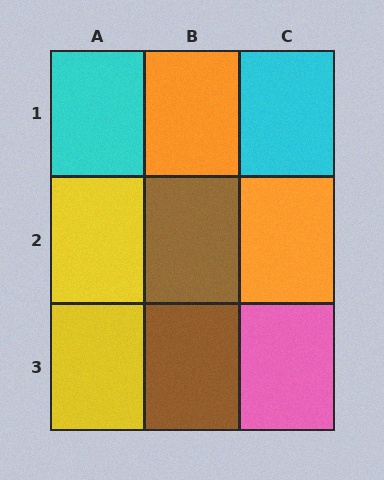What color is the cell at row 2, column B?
Brown.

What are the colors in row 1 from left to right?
Cyan, orange, cyan.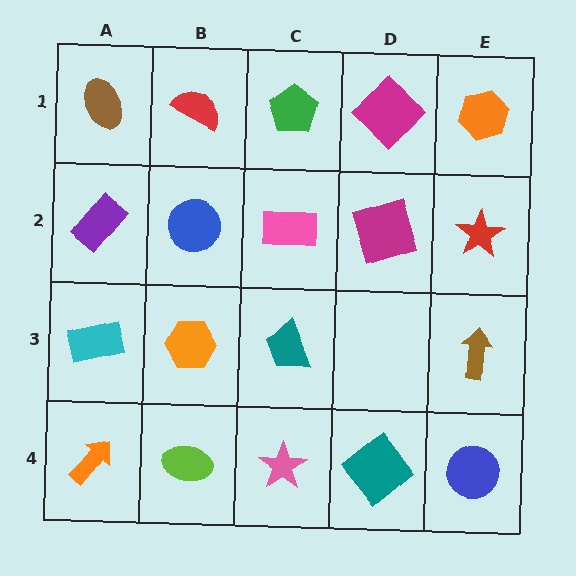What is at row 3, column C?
A teal trapezoid.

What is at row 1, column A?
A brown ellipse.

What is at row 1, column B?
A red semicircle.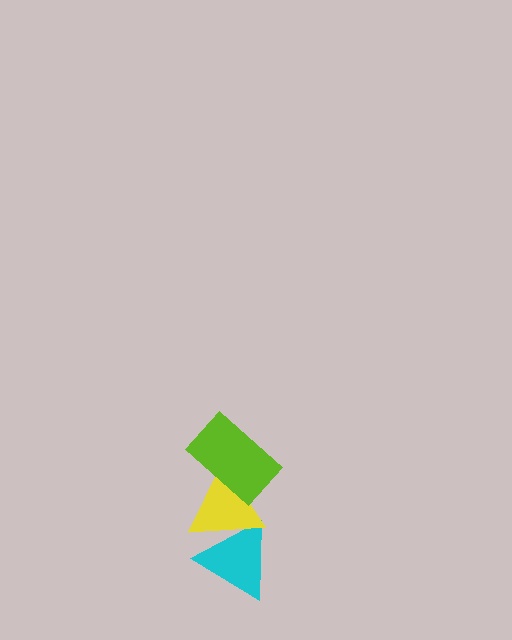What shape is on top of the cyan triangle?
The yellow triangle is on top of the cyan triangle.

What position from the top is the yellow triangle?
The yellow triangle is 2nd from the top.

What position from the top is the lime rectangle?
The lime rectangle is 1st from the top.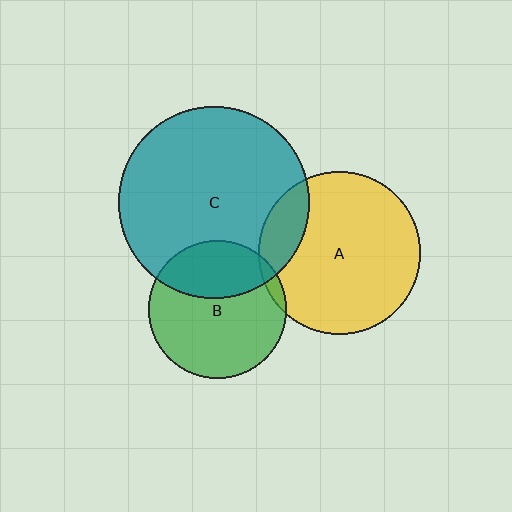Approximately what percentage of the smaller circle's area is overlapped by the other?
Approximately 5%.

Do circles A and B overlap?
Yes.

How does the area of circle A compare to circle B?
Approximately 1.4 times.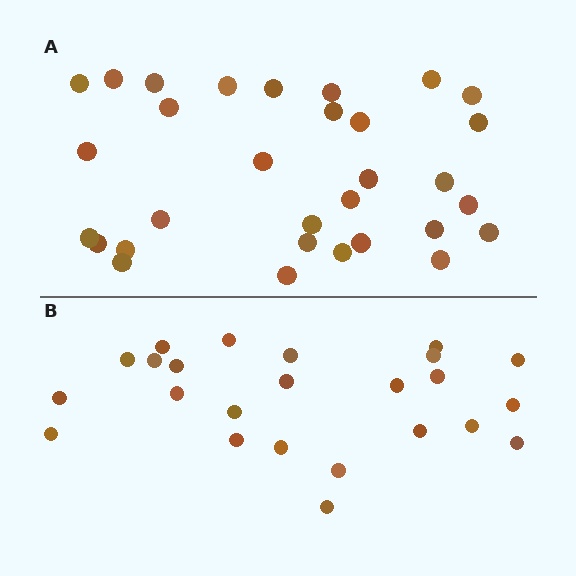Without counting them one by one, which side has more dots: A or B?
Region A (the top region) has more dots.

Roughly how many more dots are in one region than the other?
Region A has roughly 8 or so more dots than region B.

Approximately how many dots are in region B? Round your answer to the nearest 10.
About 20 dots. (The exact count is 24, which rounds to 20.)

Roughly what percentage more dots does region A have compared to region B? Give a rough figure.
About 30% more.